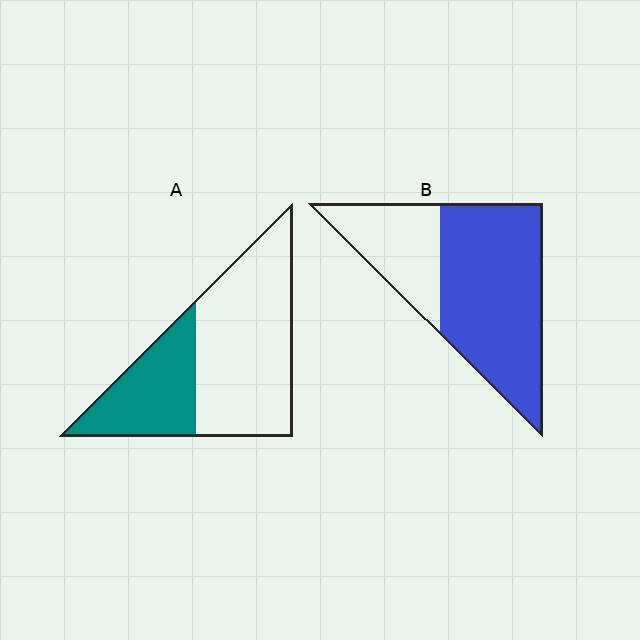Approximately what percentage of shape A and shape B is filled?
A is approximately 35% and B is approximately 70%.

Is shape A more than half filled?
No.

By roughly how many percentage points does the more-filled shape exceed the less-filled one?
By roughly 35 percentage points (B over A).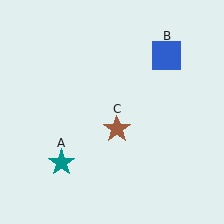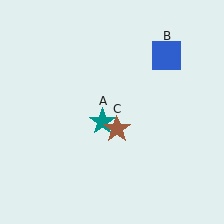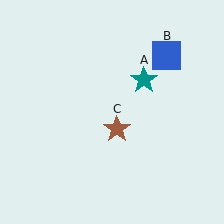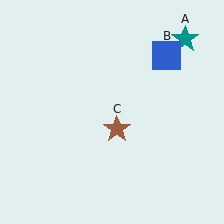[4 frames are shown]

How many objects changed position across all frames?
1 object changed position: teal star (object A).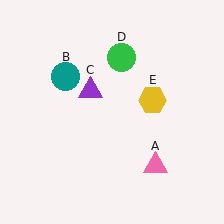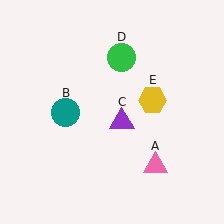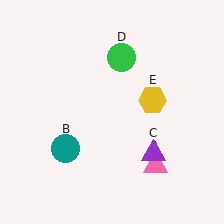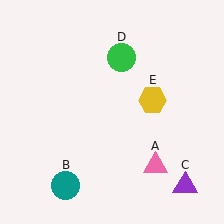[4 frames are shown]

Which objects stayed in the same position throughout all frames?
Pink triangle (object A) and green circle (object D) and yellow hexagon (object E) remained stationary.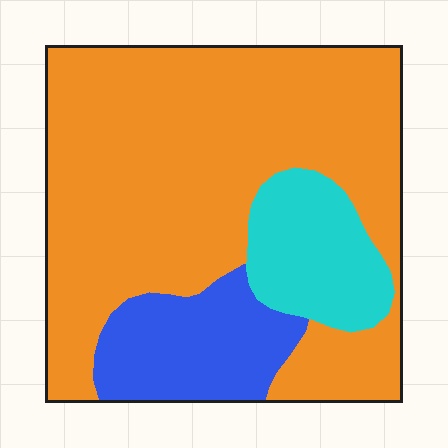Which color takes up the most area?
Orange, at roughly 70%.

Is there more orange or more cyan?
Orange.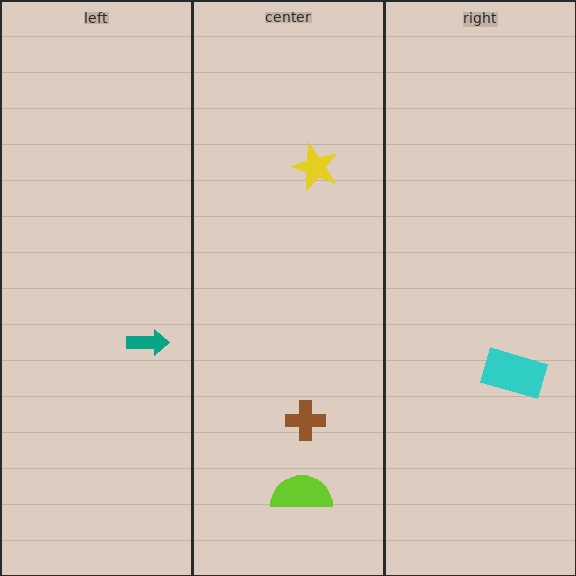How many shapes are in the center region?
3.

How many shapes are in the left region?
1.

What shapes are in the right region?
The cyan rectangle.